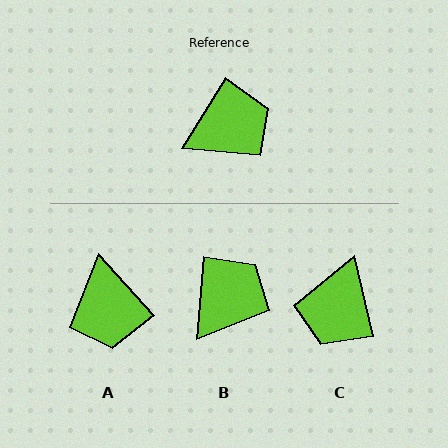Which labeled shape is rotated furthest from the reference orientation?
C, about 136 degrees away.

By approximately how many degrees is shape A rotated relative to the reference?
Approximately 106 degrees clockwise.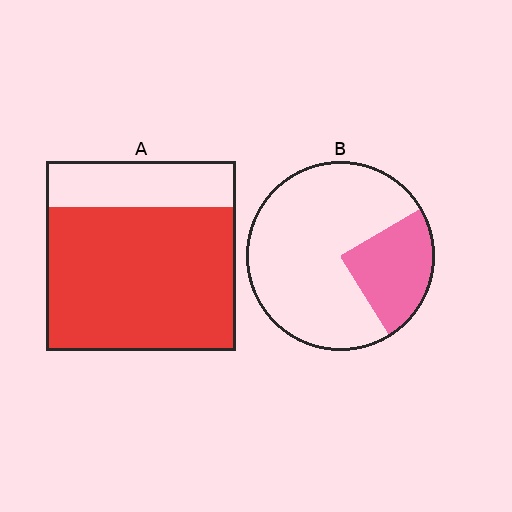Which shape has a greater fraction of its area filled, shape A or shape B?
Shape A.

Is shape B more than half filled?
No.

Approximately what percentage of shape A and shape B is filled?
A is approximately 75% and B is approximately 25%.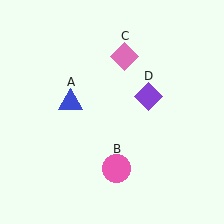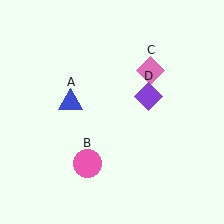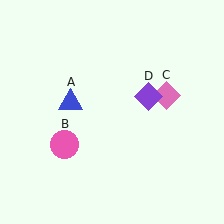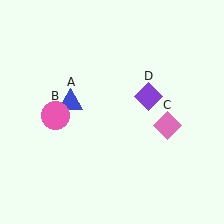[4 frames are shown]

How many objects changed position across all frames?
2 objects changed position: pink circle (object B), pink diamond (object C).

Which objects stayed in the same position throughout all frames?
Blue triangle (object A) and purple diamond (object D) remained stationary.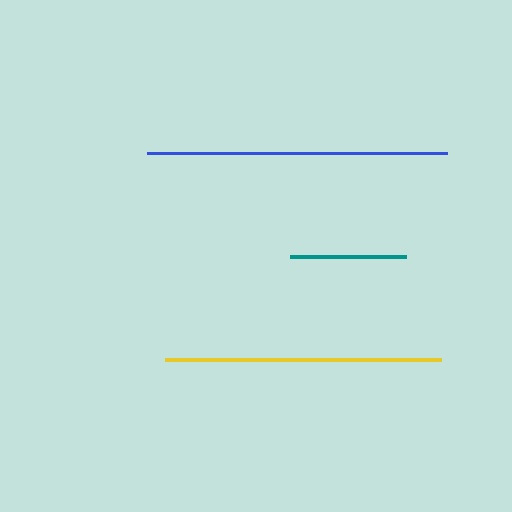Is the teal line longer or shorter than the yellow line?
The yellow line is longer than the teal line.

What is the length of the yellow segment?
The yellow segment is approximately 276 pixels long.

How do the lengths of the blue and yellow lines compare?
The blue and yellow lines are approximately the same length.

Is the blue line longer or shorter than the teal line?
The blue line is longer than the teal line.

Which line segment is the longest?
The blue line is the longest at approximately 299 pixels.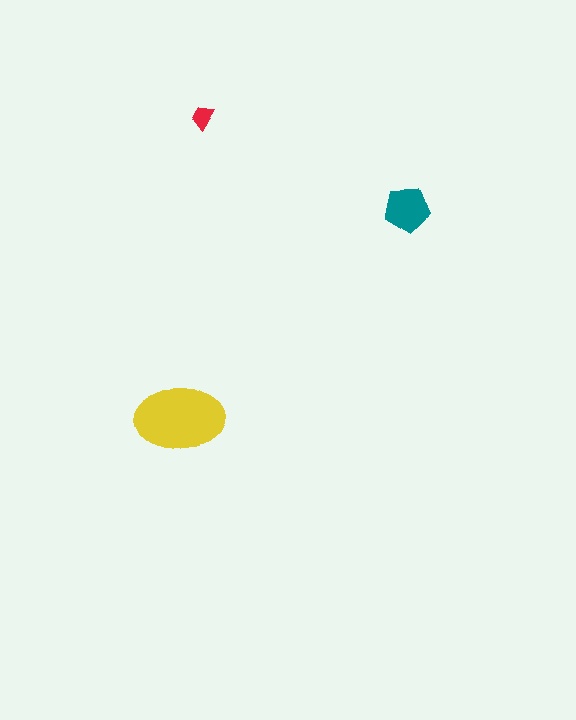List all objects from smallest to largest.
The red trapezoid, the teal pentagon, the yellow ellipse.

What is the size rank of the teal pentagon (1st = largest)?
2nd.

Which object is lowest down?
The yellow ellipse is bottommost.